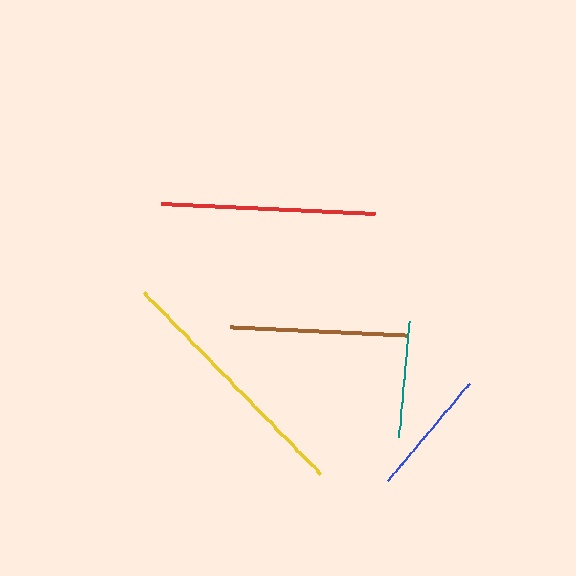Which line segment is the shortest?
The teal line is the shortest at approximately 118 pixels.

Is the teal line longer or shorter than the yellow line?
The yellow line is longer than the teal line.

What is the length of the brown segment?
The brown segment is approximately 176 pixels long.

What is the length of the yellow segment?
The yellow segment is approximately 254 pixels long.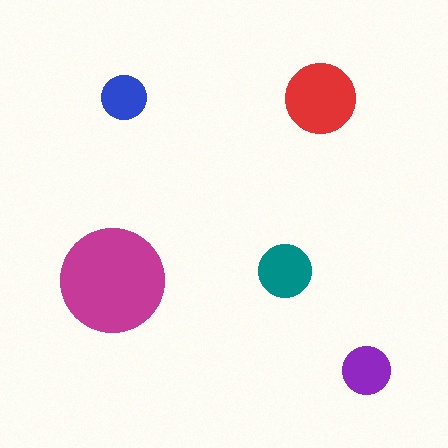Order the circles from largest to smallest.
the magenta one, the red one, the teal one, the purple one, the blue one.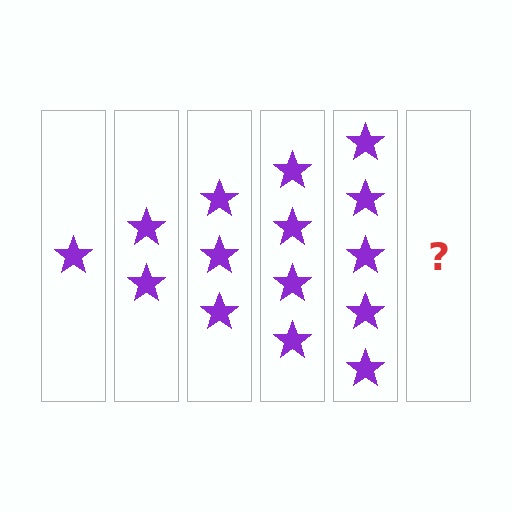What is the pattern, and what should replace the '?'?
The pattern is that each step adds one more star. The '?' should be 6 stars.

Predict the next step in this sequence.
The next step is 6 stars.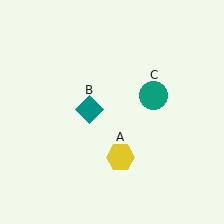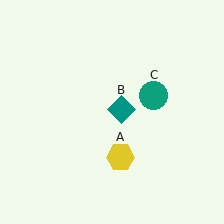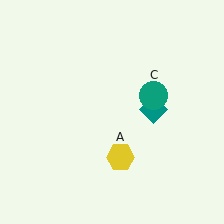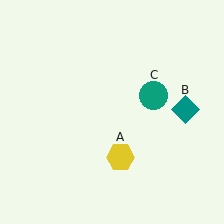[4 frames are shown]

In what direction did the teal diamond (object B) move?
The teal diamond (object B) moved right.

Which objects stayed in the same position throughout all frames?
Yellow hexagon (object A) and teal circle (object C) remained stationary.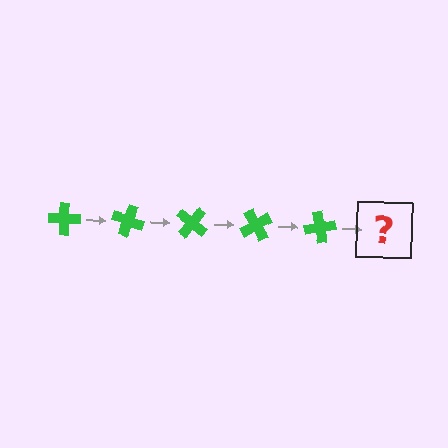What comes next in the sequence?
The next element should be a green cross rotated 100 degrees.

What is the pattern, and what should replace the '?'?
The pattern is that the cross rotates 20 degrees each step. The '?' should be a green cross rotated 100 degrees.